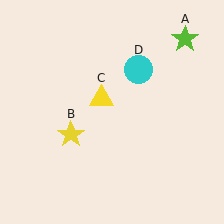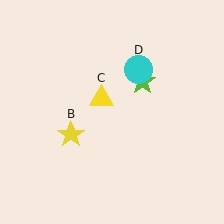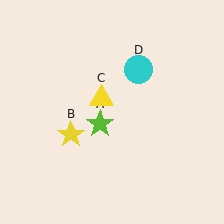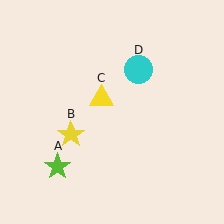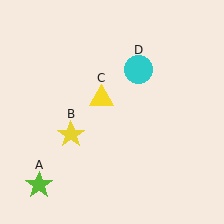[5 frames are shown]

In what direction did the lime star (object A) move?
The lime star (object A) moved down and to the left.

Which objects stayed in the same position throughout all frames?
Yellow star (object B) and yellow triangle (object C) and cyan circle (object D) remained stationary.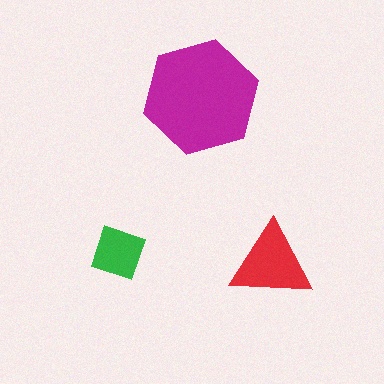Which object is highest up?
The magenta hexagon is topmost.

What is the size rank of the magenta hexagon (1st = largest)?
1st.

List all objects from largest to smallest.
The magenta hexagon, the red triangle, the green square.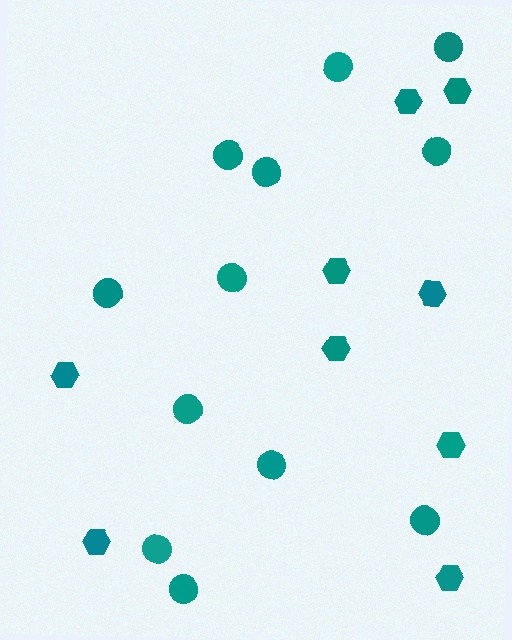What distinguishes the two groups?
There are 2 groups: one group of hexagons (9) and one group of circles (12).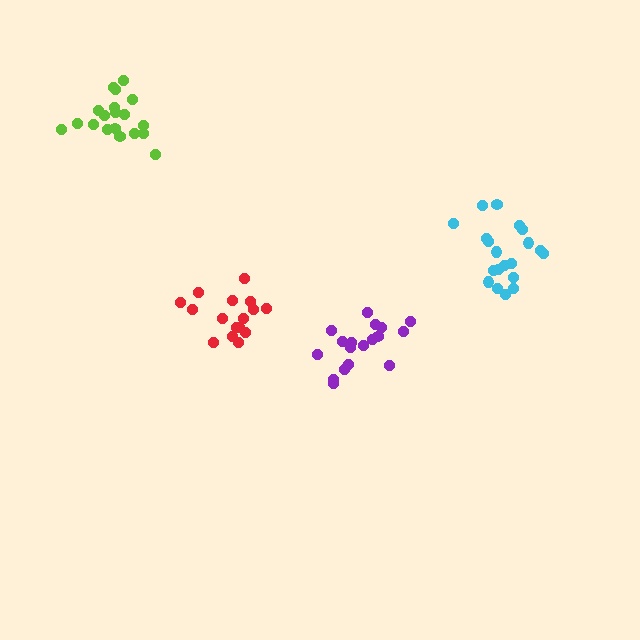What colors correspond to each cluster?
The clusters are colored: lime, cyan, red, purple.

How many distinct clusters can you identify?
There are 4 distinct clusters.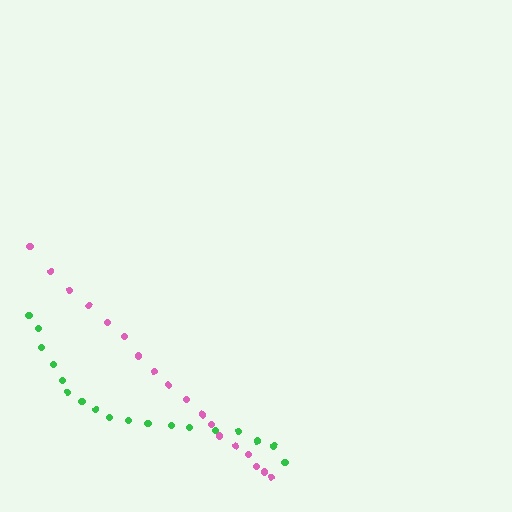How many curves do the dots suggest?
There are 2 distinct paths.